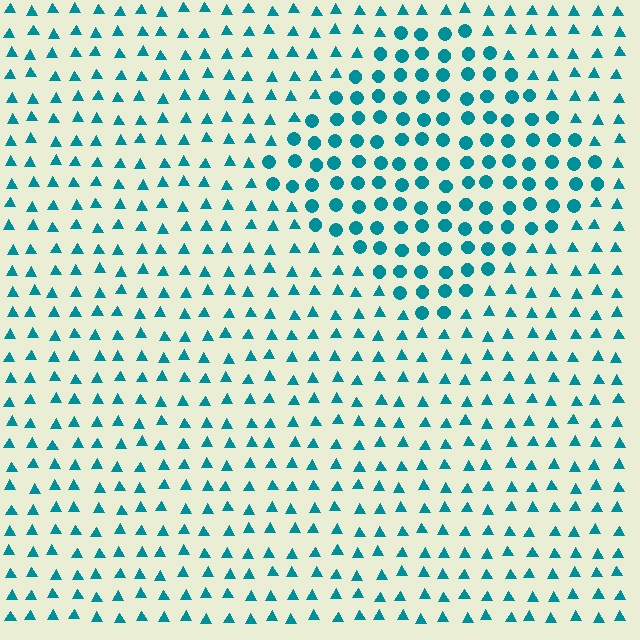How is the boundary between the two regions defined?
The boundary is defined by a change in element shape: circles inside vs. triangles outside. All elements share the same color and spacing.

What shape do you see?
I see a diamond.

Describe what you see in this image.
The image is filled with small teal elements arranged in a uniform grid. A diamond-shaped region contains circles, while the surrounding area contains triangles. The boundary is defined purely by the change in element shape.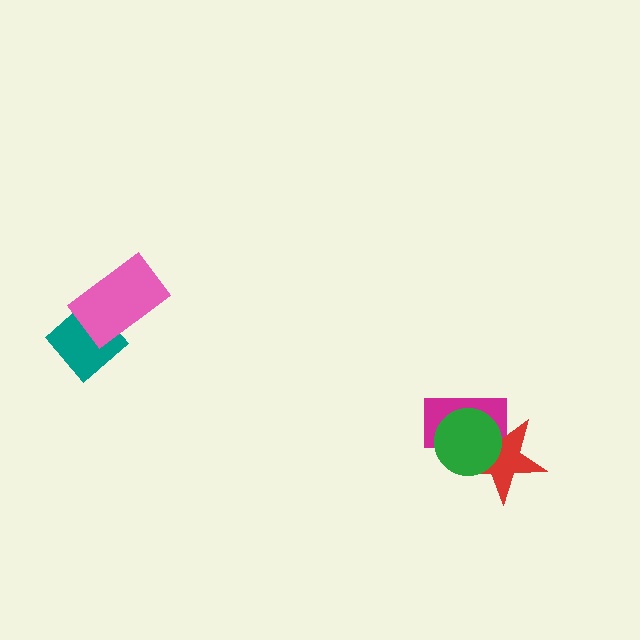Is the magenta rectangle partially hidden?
Yes, it is partially covered by another shape.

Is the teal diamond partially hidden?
Yes, it is partially covered by another shape.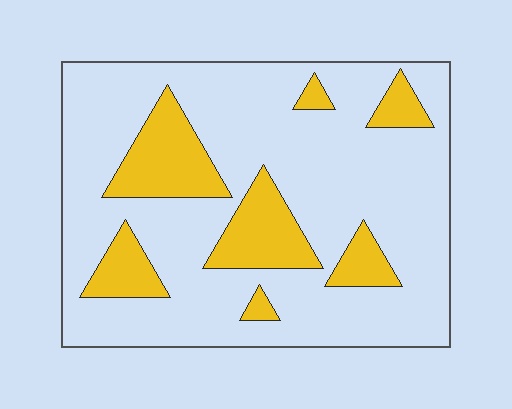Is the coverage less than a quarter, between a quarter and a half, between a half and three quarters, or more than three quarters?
Less than a quarter.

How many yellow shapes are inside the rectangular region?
7.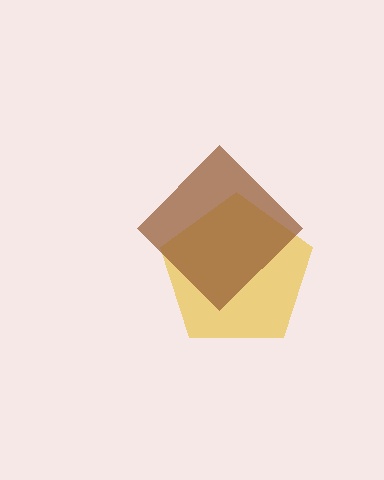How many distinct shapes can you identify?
There are 2 distinct shapes: a yellow pentagon, a brown diamond.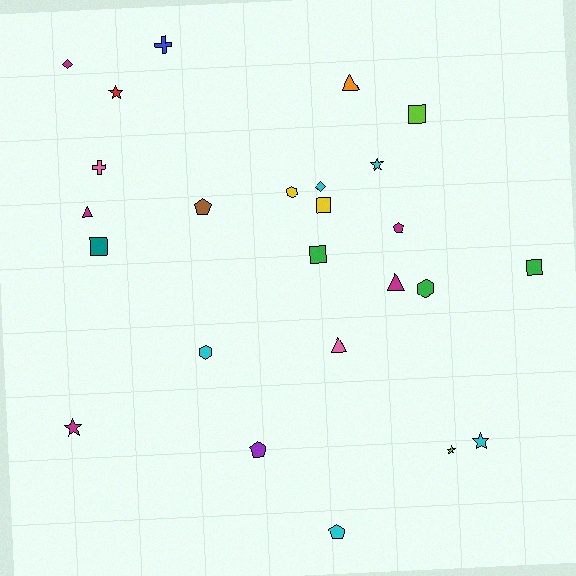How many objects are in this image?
There are 25 objects.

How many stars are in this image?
There are 5 stars.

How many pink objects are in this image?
There are 2 pink objects.